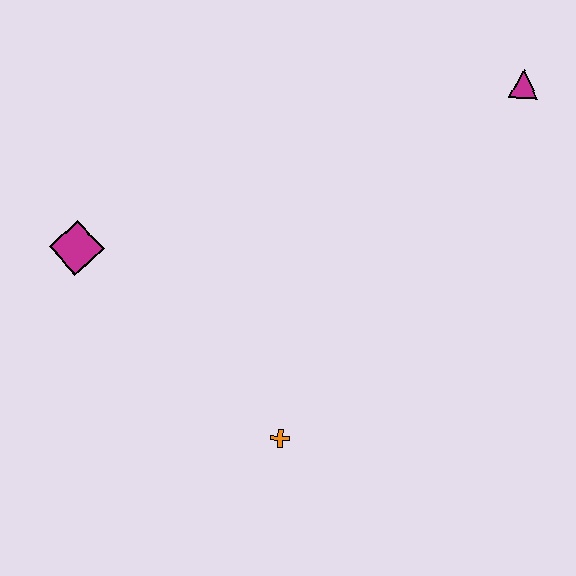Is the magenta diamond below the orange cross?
No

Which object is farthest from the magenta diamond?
The magenta triangle is farthest from the magenta diamond.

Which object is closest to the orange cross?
The magenta diamond is closest to the orange cross.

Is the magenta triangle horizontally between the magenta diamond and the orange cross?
No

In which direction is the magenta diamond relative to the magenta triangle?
The magenta diamond is to the left of the magenta triangle.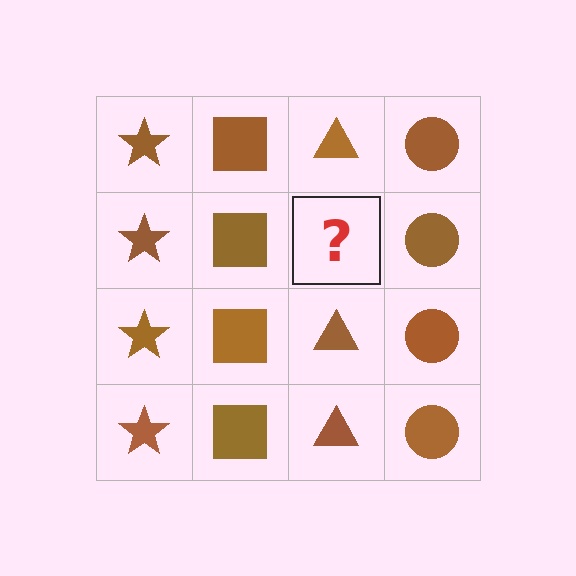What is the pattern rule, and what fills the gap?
The rule is that each column has a consistent shape. The gap should be filled with a brown triangle.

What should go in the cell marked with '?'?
The missing cell should contain a brown triangle.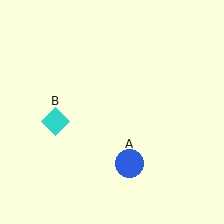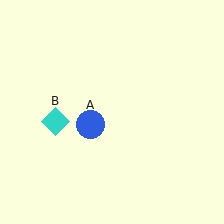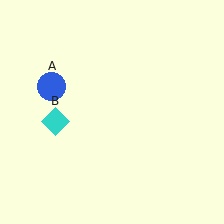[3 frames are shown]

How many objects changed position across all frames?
1 object changed position: blue circle (object A).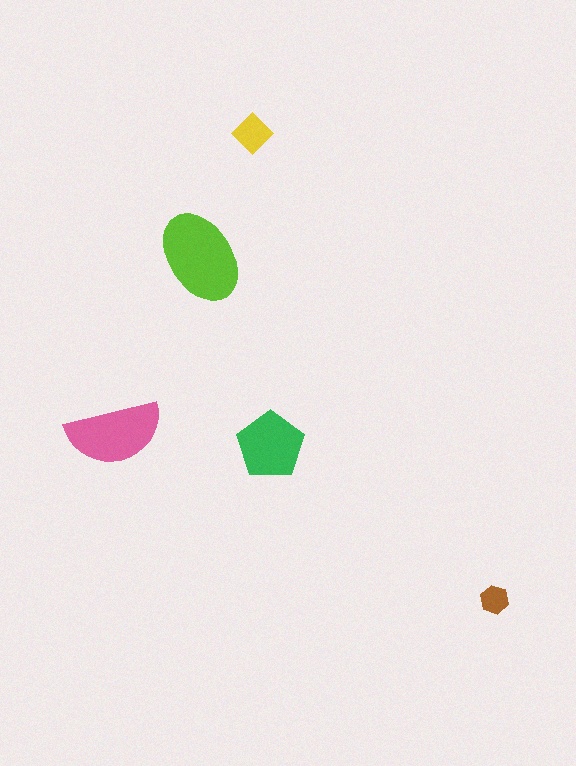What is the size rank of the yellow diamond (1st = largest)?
4th.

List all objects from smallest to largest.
The brown hexagon, the yellow diamond, the green pentagon, the pink semicircle, the lime ellipse.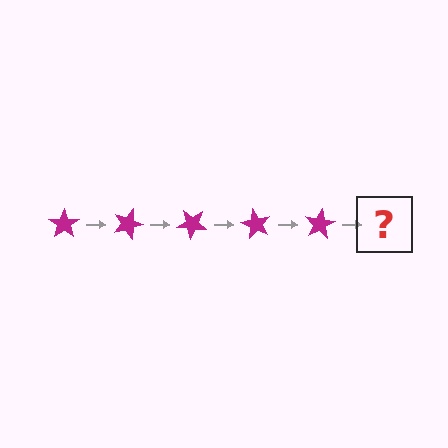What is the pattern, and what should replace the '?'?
The pattern is that the star rotates 20 degrees each step. The '?' should be a magenta star rotated 100 degrees.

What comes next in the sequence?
The next element should be a magenta star rotated 100 degrees.